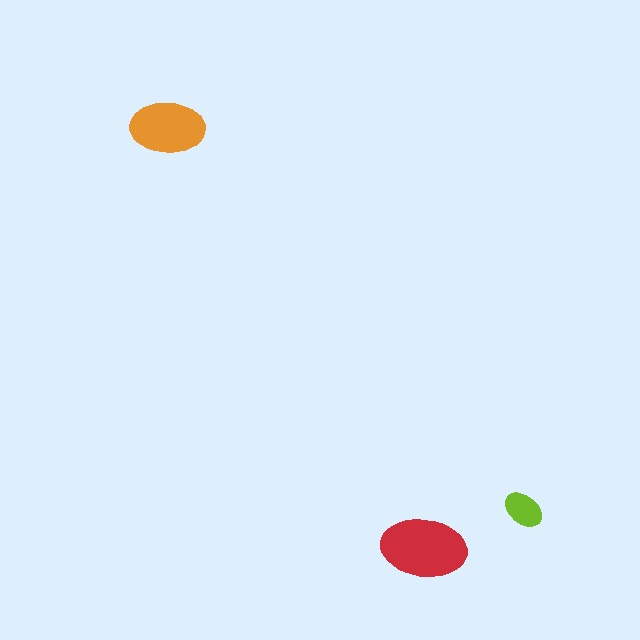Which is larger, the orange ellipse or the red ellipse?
The red one.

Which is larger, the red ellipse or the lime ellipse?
The red one.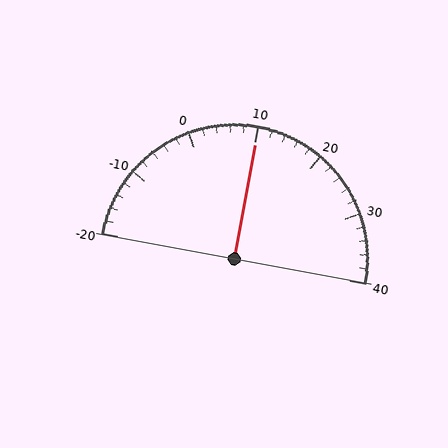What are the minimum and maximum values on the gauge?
The gauge ranges from -20 to 40.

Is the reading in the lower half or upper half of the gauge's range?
The reading is in the upper half of the range (-20 to 40).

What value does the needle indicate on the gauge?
The needle indicates approximately 10.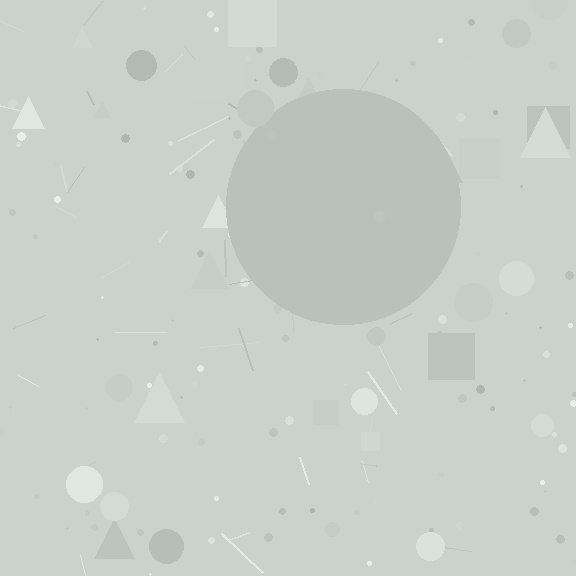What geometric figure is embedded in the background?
A circle is embedded in the background.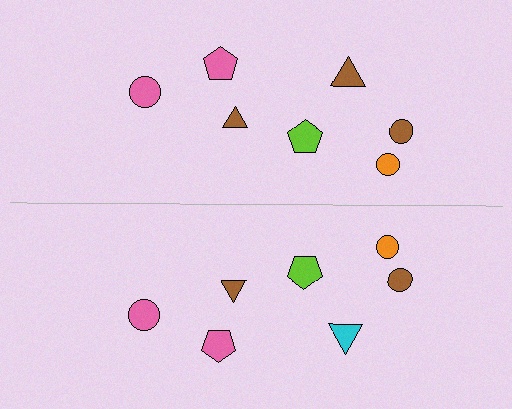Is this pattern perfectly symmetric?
No, the pattern is not perfectly symmetric. The cyan triangle on the bottom side breaks the symmetry — its mirror counterpart is brown.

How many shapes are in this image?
There are 14 shapes in this image.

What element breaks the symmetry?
The cyan triangle on the bottom side breaks the symmetry — its mirror counterpart is brown.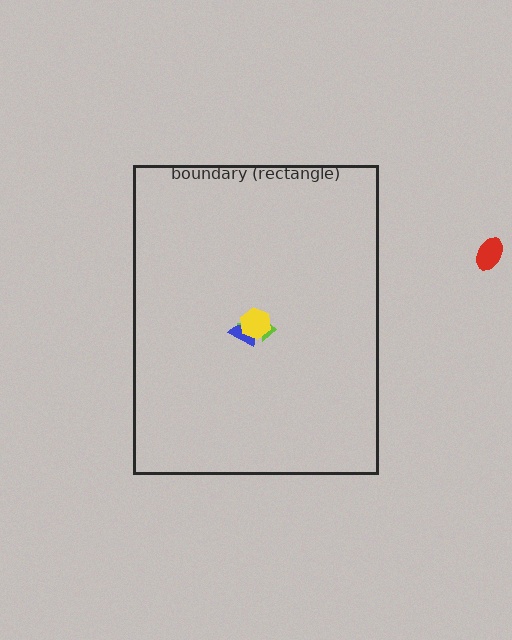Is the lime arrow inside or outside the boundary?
Inside.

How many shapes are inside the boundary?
3 inside, 1 outside.